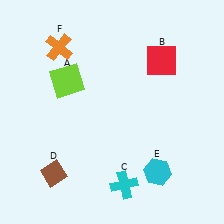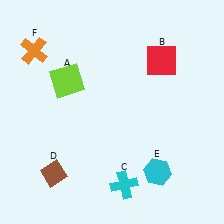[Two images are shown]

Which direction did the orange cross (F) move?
The orange cross (F) moved left.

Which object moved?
The orange cross (F) moved left.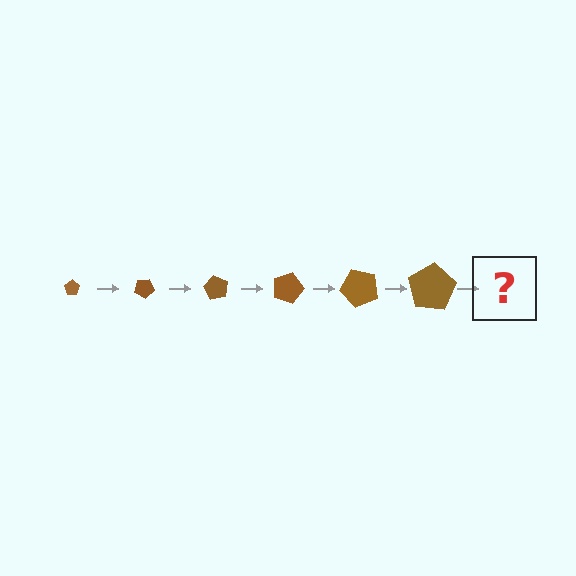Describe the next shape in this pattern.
It should be a pentagon, larger than the previous one and rotated 180 degrees from the start.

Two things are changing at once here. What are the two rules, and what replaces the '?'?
The two rules are that the pentagon grows larger each step and it rotates 30 degrees each step. The '?' should be a pentagon, larger than the previous one and rotated 180 degrees from the start.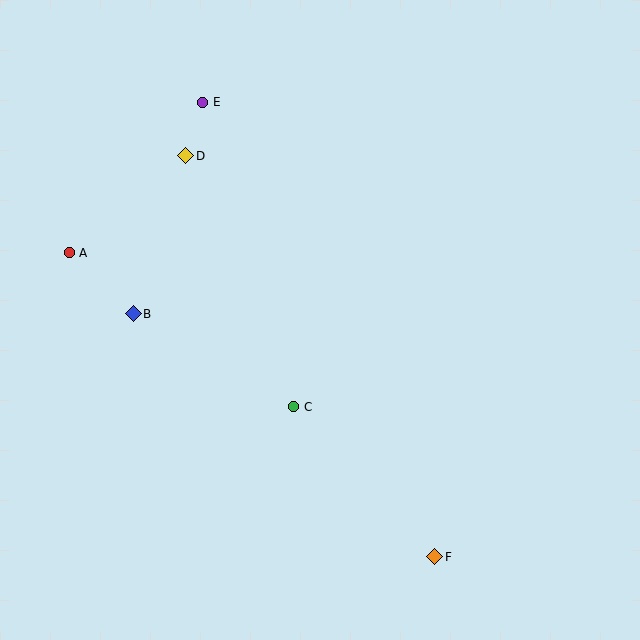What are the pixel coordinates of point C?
Point C is at (294, 407).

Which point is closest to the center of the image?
Point C at (294, 407) is closest to the center.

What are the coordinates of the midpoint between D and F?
The midpoint between D and F is at (310, 356).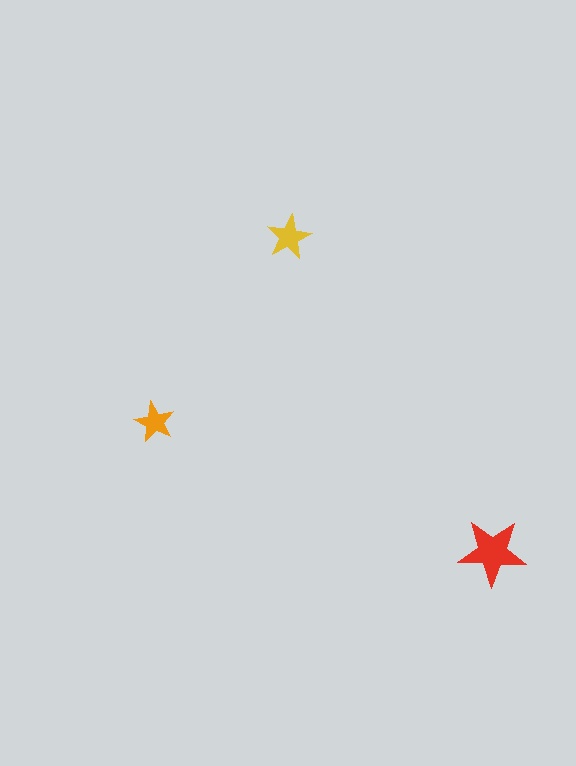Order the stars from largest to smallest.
the red one, the yellow one, the orange one.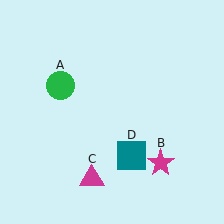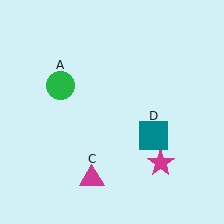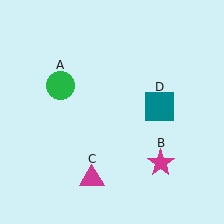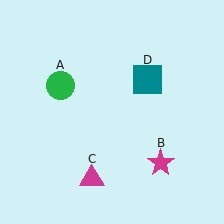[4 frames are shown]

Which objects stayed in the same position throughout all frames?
Green circle (object A) and magenta star (object B) and magenta triangle (object C) remained stationary.